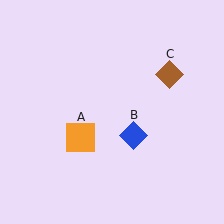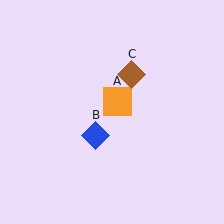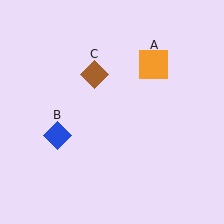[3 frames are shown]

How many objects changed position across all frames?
3 objects changed position: orange square (object A), blue diamond (object B), brown diamond (object C).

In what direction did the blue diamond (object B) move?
The blue diamond (object B) moved left.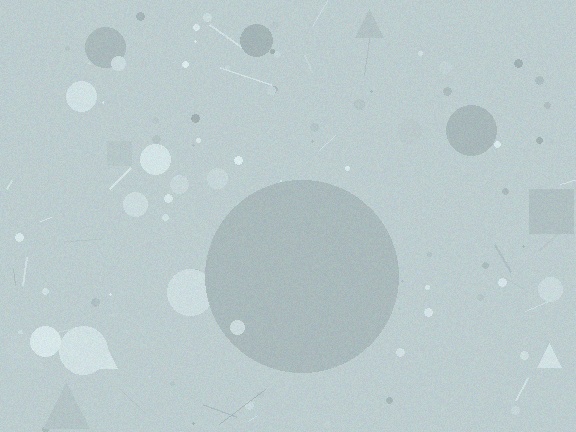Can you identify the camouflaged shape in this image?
The camouflaged shape is a circle.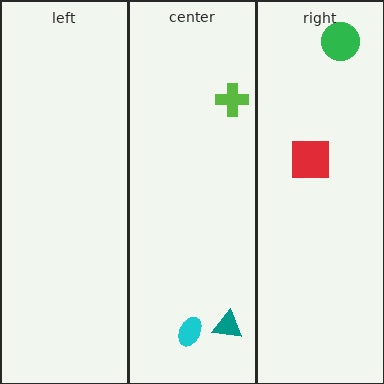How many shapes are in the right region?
2.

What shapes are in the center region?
The teal triangle, the lime cross, the cyan ellipse.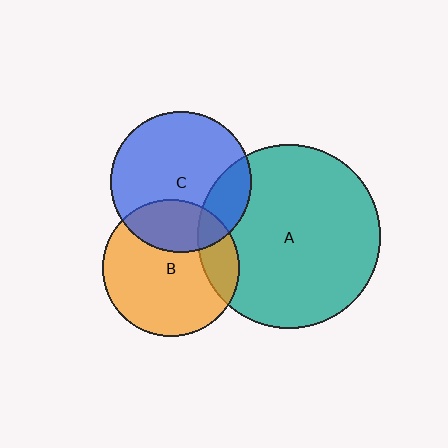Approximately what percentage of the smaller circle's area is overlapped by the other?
Approximately 20%.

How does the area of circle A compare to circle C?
Approximately 1.7 times.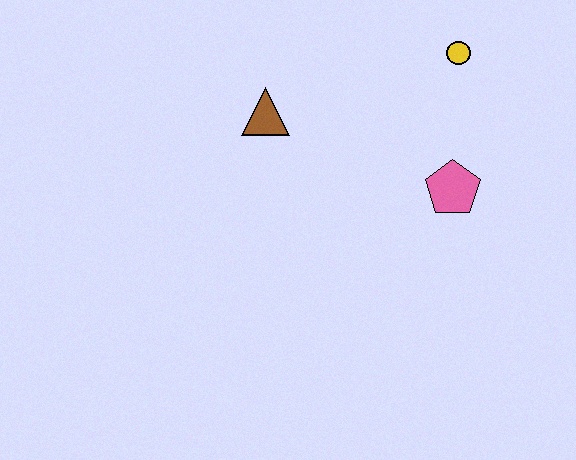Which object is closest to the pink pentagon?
The yellow circle is closest to the pink pentagon.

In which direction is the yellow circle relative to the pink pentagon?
The yellow circle is above the pink pentagon.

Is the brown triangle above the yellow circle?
No